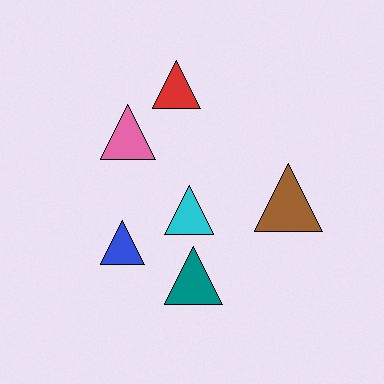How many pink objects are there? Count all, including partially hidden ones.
There is 1 pink object.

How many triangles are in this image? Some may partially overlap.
There are 6 triangles.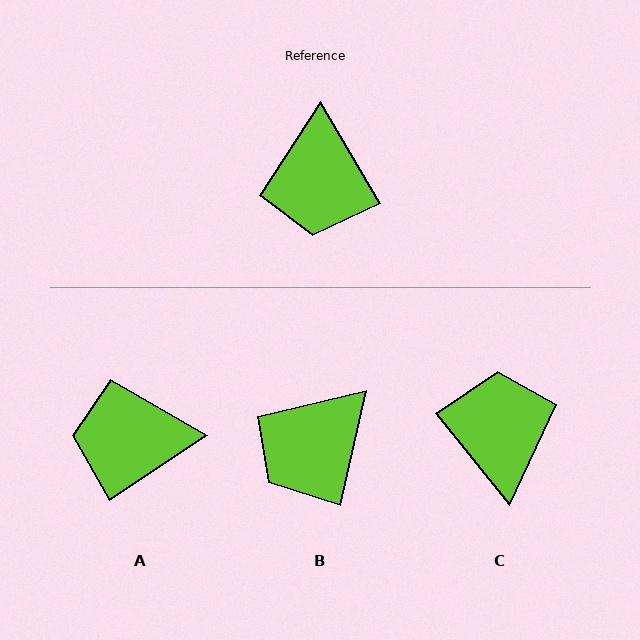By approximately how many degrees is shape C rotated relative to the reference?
Approximately 172 degrees clockwise.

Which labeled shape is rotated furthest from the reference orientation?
C, about 172 degrees away.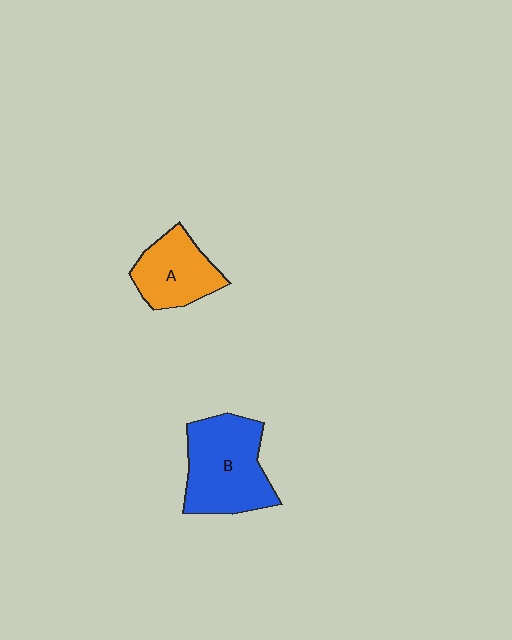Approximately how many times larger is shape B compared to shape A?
Approximately 1.5 times.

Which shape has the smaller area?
Shape A (orange).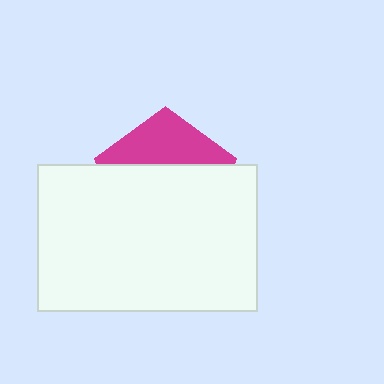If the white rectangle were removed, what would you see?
You would see the complete magenta pentagon.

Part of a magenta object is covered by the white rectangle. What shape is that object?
It is a pentagon.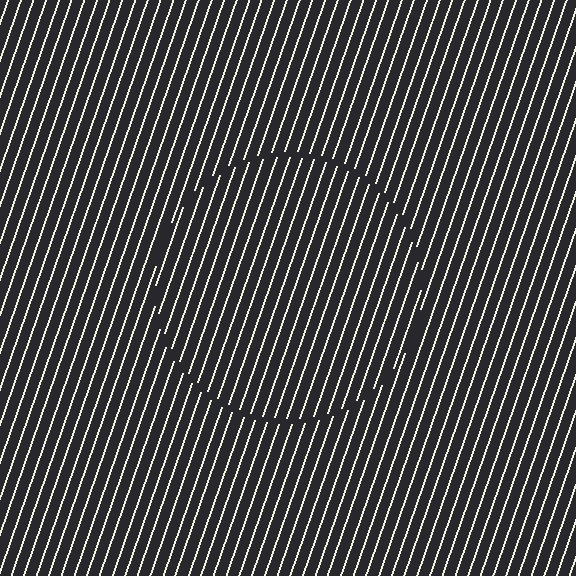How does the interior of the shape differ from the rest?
The interior of the shape contains the same grating, shifted by half a period — the contour is defined by the phase discontinuity where line-ends from the inner and outer gratings abut.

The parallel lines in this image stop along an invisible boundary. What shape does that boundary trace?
An illusory circle. The interior of the shape contains the same grating, shifted by half a period — the contour is defined by the phase discontinuity where line-ends from the inner and outer gratings abut.